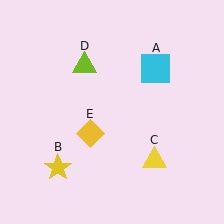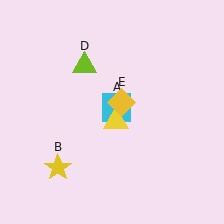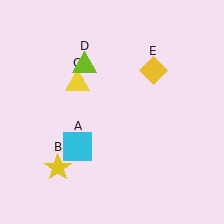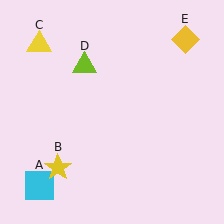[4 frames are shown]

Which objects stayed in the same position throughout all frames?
Yellow star (object B) and lime triangle (object D) remained stationary.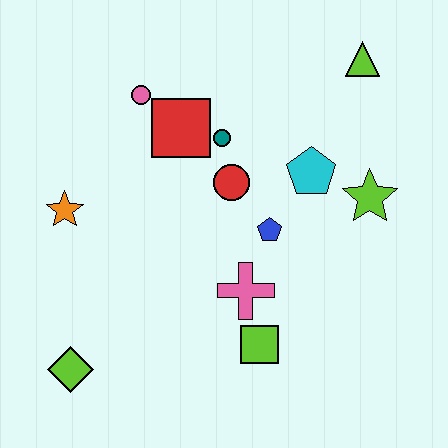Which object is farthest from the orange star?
The lime triangle is farthest from the orange star.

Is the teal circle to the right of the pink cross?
No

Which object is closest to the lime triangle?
The cyan pentagon is closest to the lime triangle.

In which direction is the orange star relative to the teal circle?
The orange star is to the left of the teal circle.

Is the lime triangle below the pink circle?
No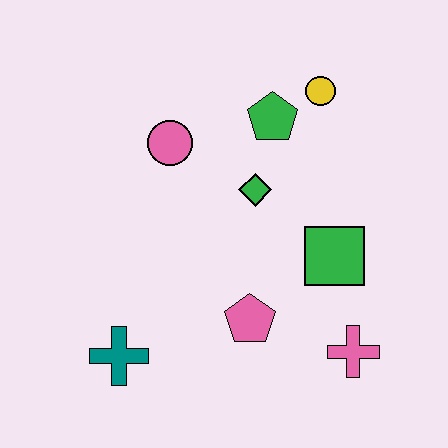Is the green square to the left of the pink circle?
No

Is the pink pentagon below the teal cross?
No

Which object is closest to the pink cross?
The green square is closest to the pink cross.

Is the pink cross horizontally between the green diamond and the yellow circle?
No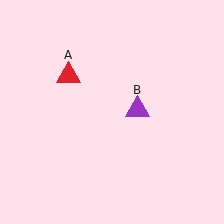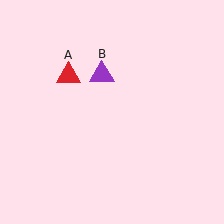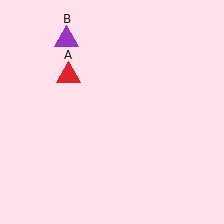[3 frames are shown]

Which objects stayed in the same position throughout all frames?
Red triangle (object A) remained stationary.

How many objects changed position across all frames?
1 object changed position: purple triangle (object B).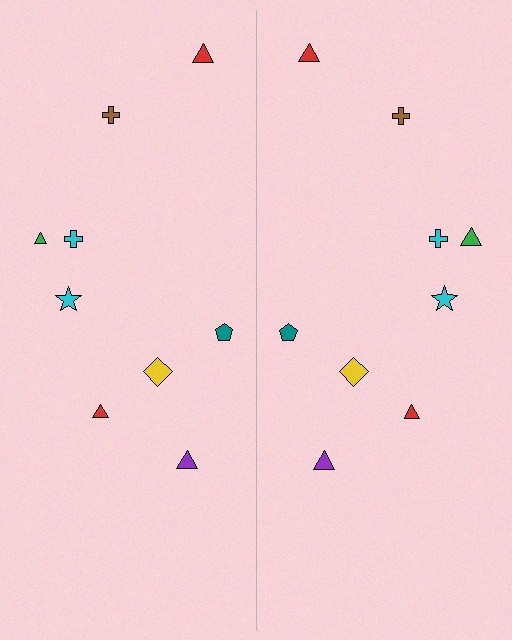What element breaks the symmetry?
The green triangle on the right side has a different size than its mirror counterpart.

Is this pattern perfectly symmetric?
No, the pattern is not perfectly symmetric. The green triangle on the right side has a different size than its mirror counterpart.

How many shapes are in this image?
There are 18 shapes in this image.